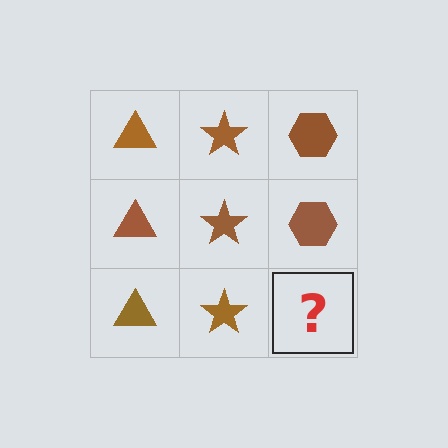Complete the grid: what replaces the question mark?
The question mark should be replaced with a brown hexagon.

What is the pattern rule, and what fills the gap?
The rule is that each column has a consistent shape. The gap should be filled with a brown hexagon.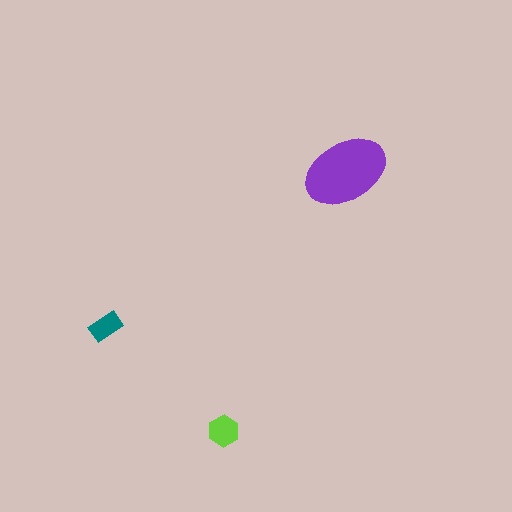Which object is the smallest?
The teal rectangle.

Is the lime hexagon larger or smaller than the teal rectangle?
Larger.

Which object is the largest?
The purple ellipse.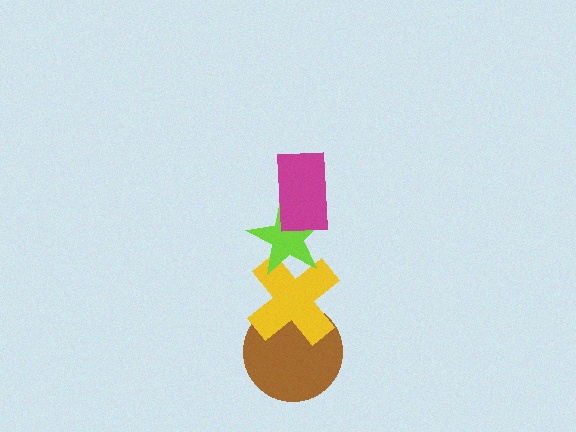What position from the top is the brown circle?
The brown circle is 4th from the top.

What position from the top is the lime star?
The lime star is 2nd from the top.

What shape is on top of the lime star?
The magenta rectangle is on top of the lime star.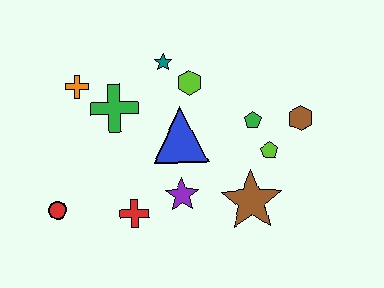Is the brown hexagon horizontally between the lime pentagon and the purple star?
No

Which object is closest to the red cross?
The purple star is closest to the red cross.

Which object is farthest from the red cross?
The brown hexagon is farthest from the red cross.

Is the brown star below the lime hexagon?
Yes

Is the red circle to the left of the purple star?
Yes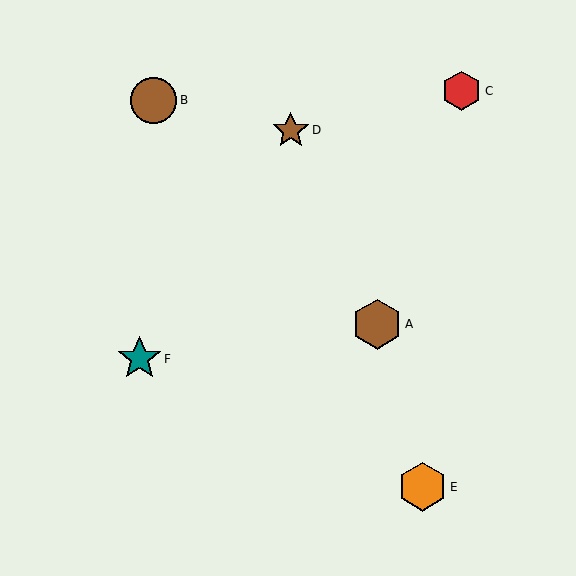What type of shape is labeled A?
Shape A is a brown hexagon.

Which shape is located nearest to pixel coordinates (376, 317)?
The brown hexagon (labeled A) at (377, 324) is nearest to that location.